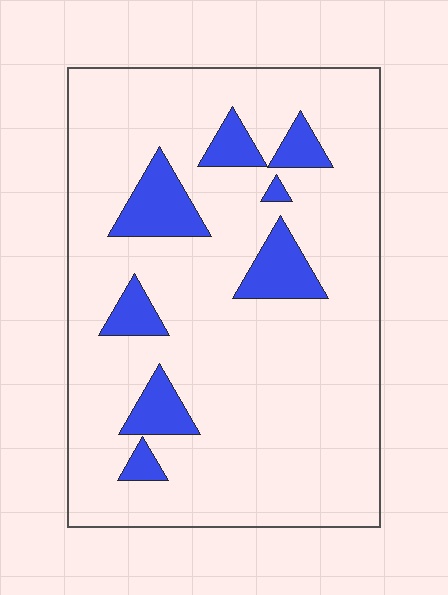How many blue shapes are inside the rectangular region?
8.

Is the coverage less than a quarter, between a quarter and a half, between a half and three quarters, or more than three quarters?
Less than a quarter.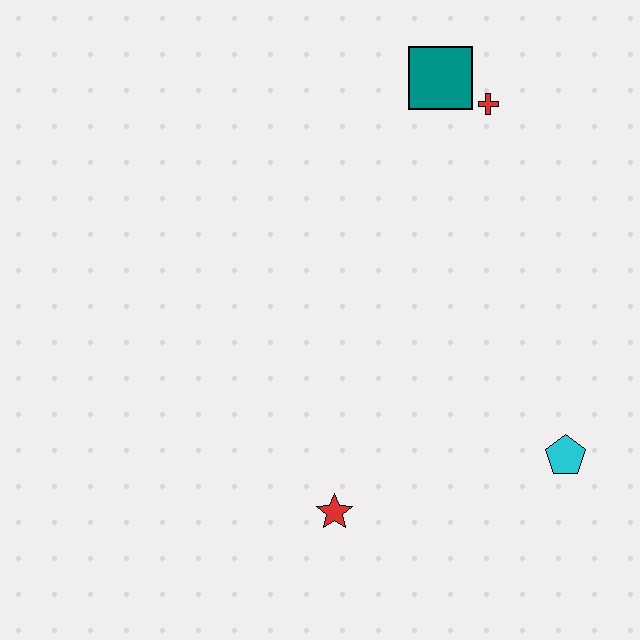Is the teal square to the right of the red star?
Yes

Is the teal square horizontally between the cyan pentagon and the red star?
Yes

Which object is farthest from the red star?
The teal square is farthest from the red star.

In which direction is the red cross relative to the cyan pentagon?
The red cross is above the cyan pentagon.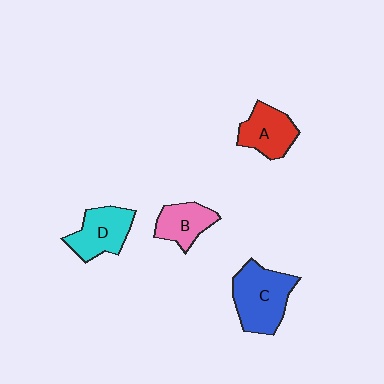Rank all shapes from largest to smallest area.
From largest to smallest: C (blue), D (cyan), A (red), B (pink).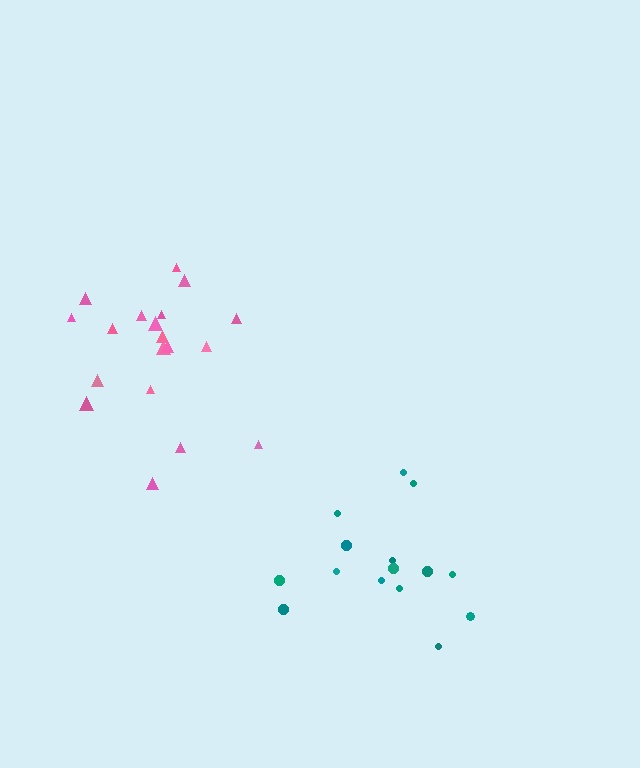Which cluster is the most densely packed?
Pink.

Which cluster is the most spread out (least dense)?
Teal.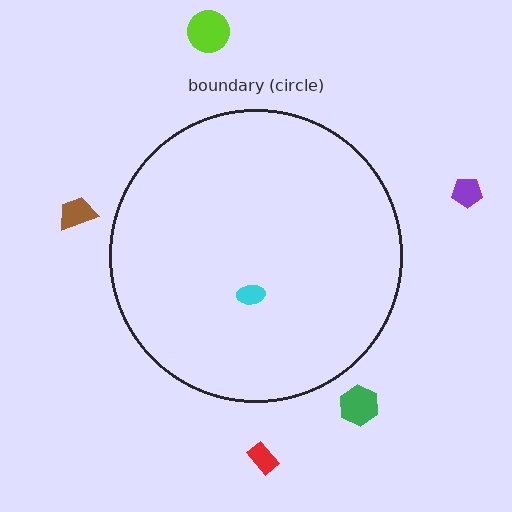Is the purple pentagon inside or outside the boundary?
Outside.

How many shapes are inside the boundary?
1 inside, 5 outside.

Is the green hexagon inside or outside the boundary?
Outside.